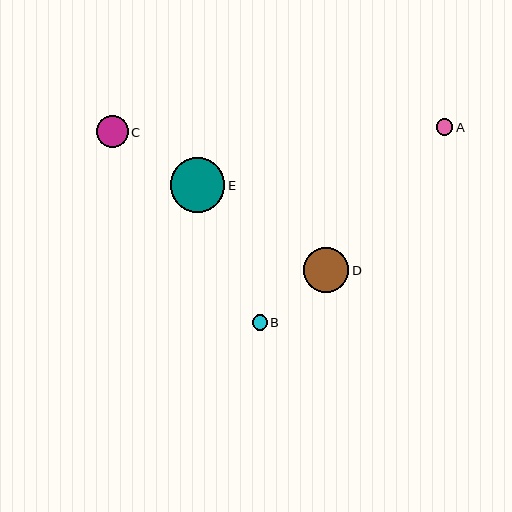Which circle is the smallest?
Circle B is the smallest with a size of approximately 15 pixels.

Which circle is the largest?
Circle E is the largest with a size of approximately 55 pixels.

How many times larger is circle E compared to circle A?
Circle E is approximately 3.4 times the size of circle A.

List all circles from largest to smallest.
From largest to smallest: E, D, C, A, B.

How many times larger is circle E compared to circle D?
Circle E is approximately 1.2 times the size of circle D.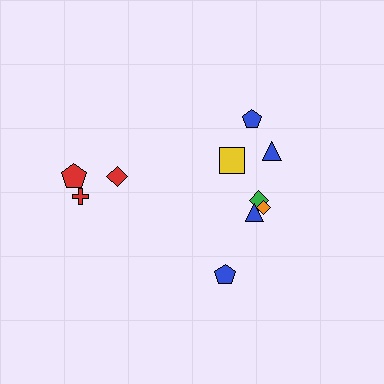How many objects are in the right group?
There are 7 objects.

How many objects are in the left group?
There are 3 objects.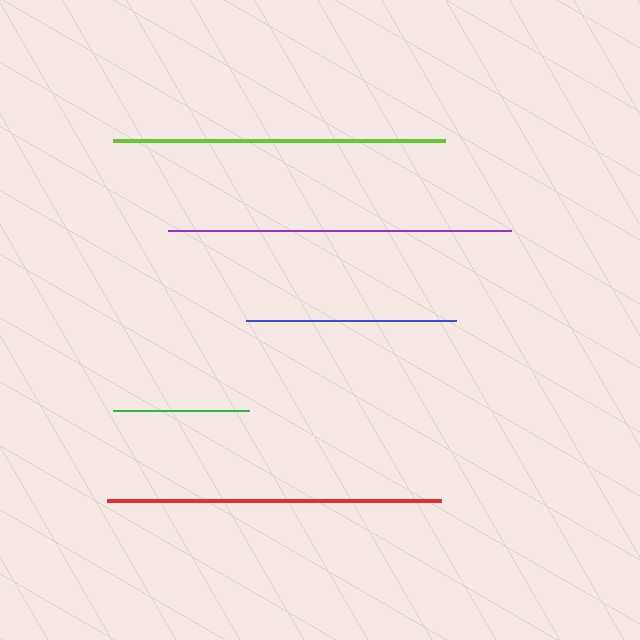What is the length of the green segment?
The green segment is approximately 136 pixels long.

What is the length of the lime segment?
The lime segment is approximately 332 pixels long.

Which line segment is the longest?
The purple line is the longest at approximately 343 pixels.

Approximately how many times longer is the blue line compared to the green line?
The blue line is approximately 1.5 times the length of the green line.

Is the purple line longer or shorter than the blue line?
The purple line is longer than the blue line.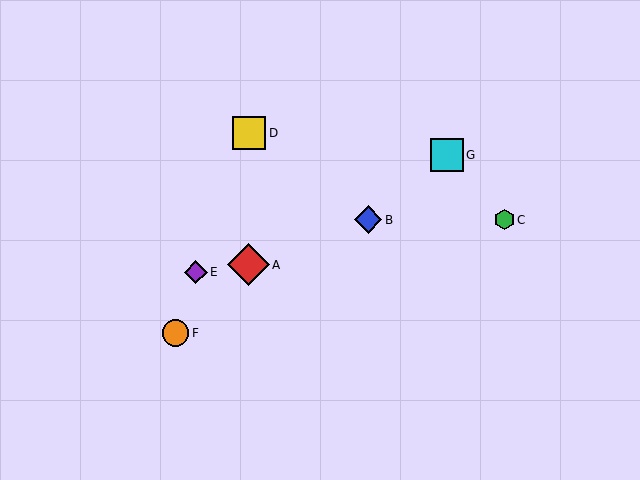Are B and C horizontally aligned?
Yes, both are at y≈220.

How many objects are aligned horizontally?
2 objects (B, C) are aligned horizontally.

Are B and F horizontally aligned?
No, B is at y≈220 and F is at y≈333.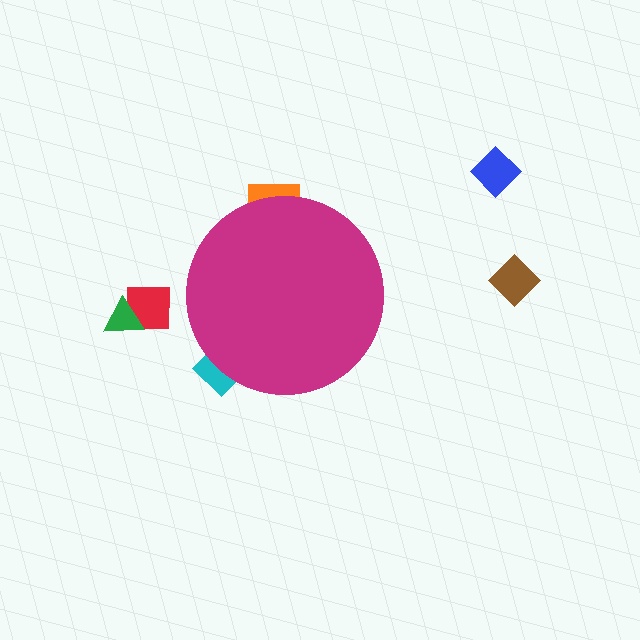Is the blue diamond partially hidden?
No, the blue diamond is fully visible.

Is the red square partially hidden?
No, the red square is fully visible.